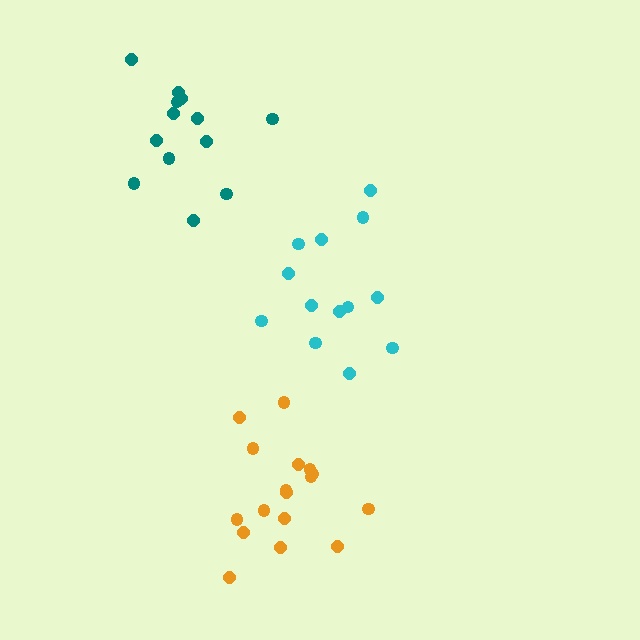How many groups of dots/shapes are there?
There are 3 groups.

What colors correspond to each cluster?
The clusters are colored: orange, cyan, teal.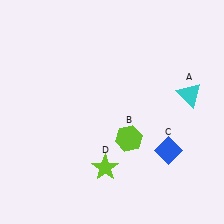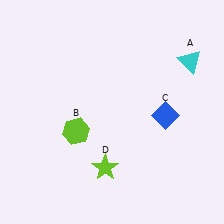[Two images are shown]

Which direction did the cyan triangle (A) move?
The cyan triangle (A) moved up.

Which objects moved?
The objects that moved are: the cyan triangle (A), the lime hexagon (B), the blue diamond (C).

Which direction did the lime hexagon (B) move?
The lime hexagon (B) moved left.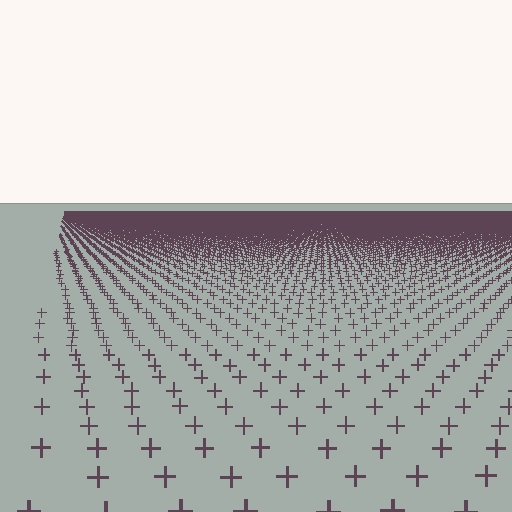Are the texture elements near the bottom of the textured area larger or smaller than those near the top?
Larger. Near the bottom, elements are closer to the viewer and appear at a bigger on-screen size.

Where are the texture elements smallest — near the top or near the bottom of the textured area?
Near the top.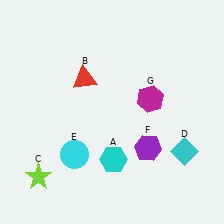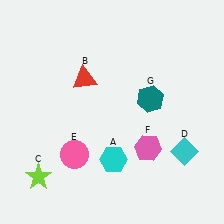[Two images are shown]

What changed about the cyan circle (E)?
In Image 1, E is cyan. In Image 2, it changed to pink.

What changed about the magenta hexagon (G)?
In Image 1, G is magenta. In Image 2, it changed to teal.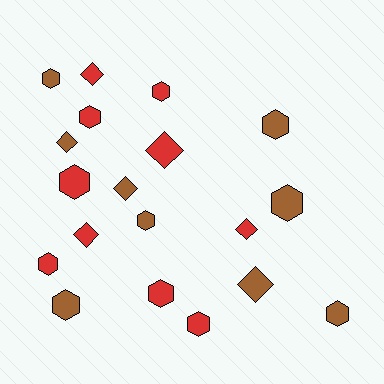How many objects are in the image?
There are 19 objects.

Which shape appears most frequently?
Hexagon, with 12 objects.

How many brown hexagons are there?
There are 6 brown hexagons.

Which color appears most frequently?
Red, with 10 objects.